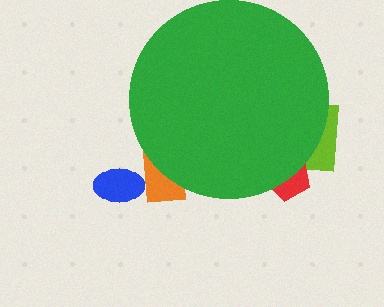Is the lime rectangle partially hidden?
Yes, the lime rectangle is partially hidden behind the green circle.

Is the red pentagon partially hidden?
Yes, the red pentagon is partially hidden behind the green circle.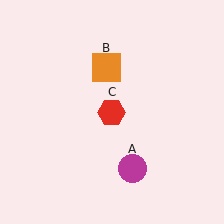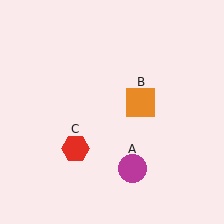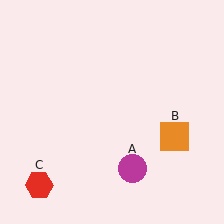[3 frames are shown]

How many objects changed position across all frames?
2 objects changed position: orange square (object B), red hexagon (object C).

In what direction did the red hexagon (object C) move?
The red hexagon (object C) moved down and to the left.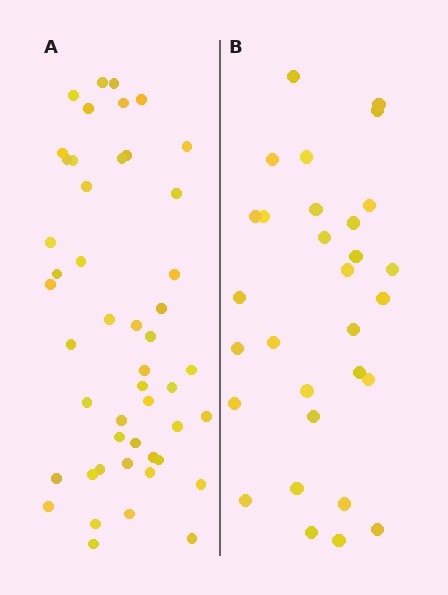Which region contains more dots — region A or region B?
Region A (the left region) has more dots.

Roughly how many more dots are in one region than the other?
Region A has approximately 20 more dots than region B.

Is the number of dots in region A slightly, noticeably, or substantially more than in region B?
Region A has substantially more. The ratio is roughly 1.6 to 1.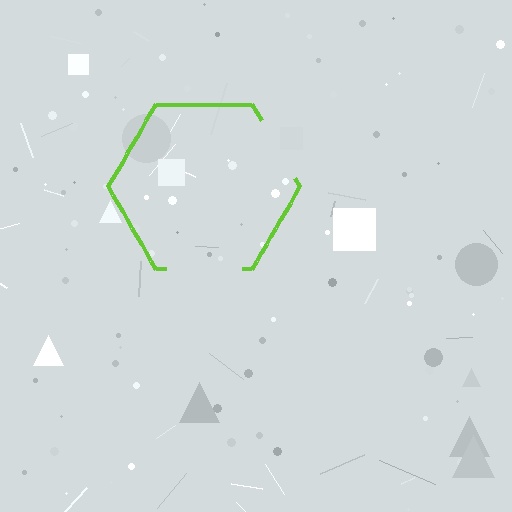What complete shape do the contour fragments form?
The contour fragments form a hexagon.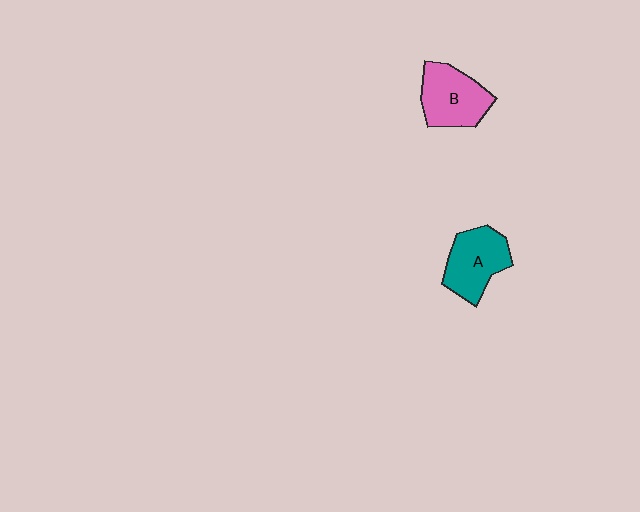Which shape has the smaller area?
Shape A (teal).